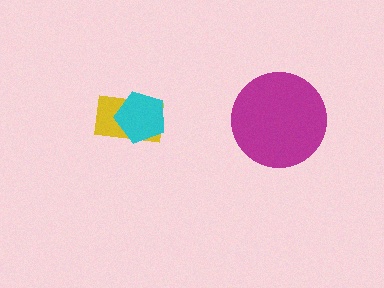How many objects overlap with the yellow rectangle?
1 object overlaps with the yellow rectangle.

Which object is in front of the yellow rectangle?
The cyan pentagon is in front of the yellow rectangle.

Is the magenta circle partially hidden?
No, no other shape covers it.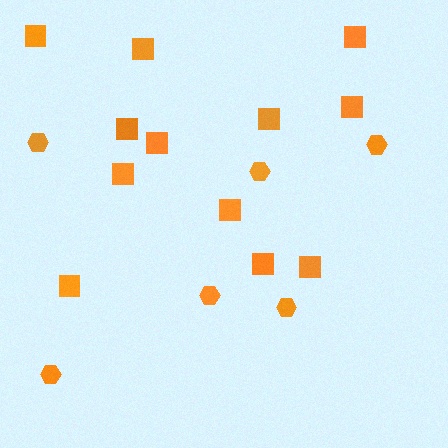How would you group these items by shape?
There are 2 groups: one group of squares (12) and one group of hexagons (6).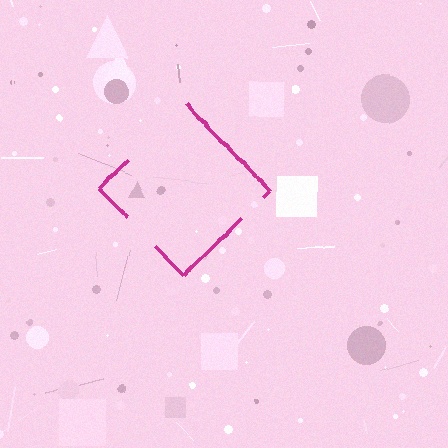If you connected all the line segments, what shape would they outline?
They would outline a diamond.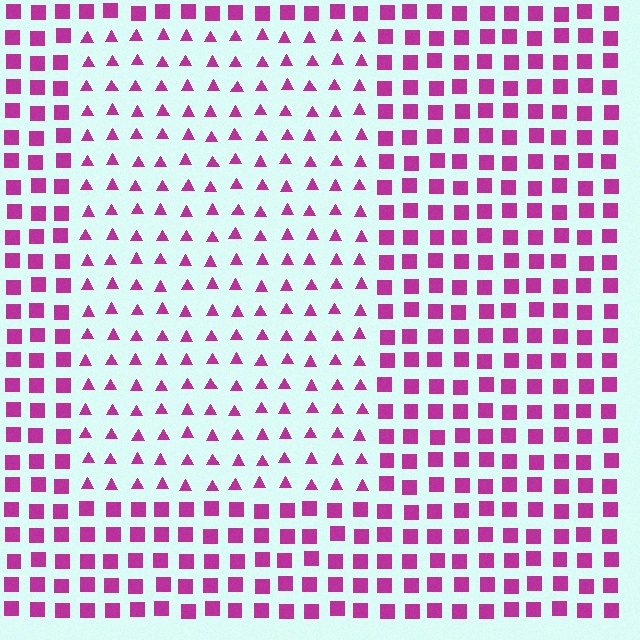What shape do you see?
I see a rectangle.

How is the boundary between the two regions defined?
The boundary is defined by a change in element shape: triangles inside vs. squares outside. All elements share the same color and spacing.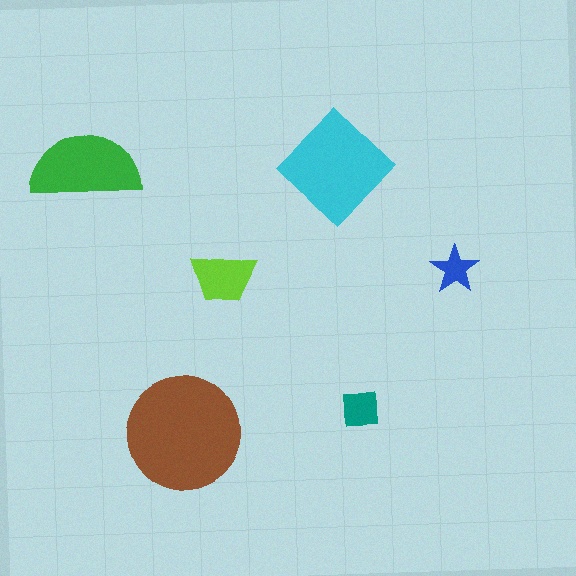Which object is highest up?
The green semicircle is topmost.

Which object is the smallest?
The blue star.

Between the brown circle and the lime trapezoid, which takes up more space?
The brown circle.